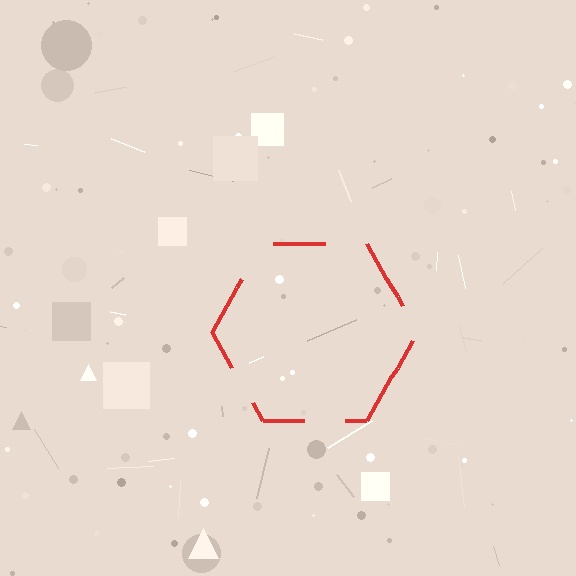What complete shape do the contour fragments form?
The contour fragments form a hexagon.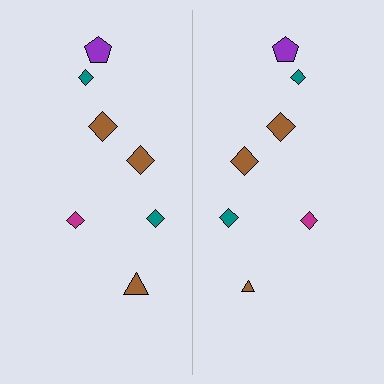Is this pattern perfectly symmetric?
No, the pattern is not perfectly symmetric. The brown triangle on the right side has a different size than its mirror counterpart.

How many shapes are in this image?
There are 14 shapes in this image.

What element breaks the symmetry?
The brown triangle on the right side has a different size than its mirror counterpart.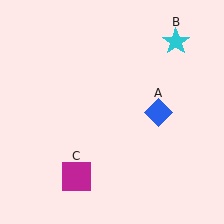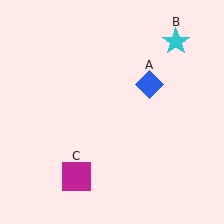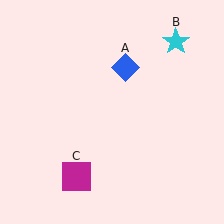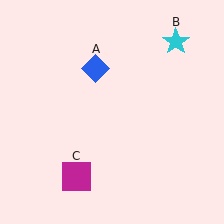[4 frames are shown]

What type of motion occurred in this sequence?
The blue diamond (object A) rotated counterclockwise around the center of the scene.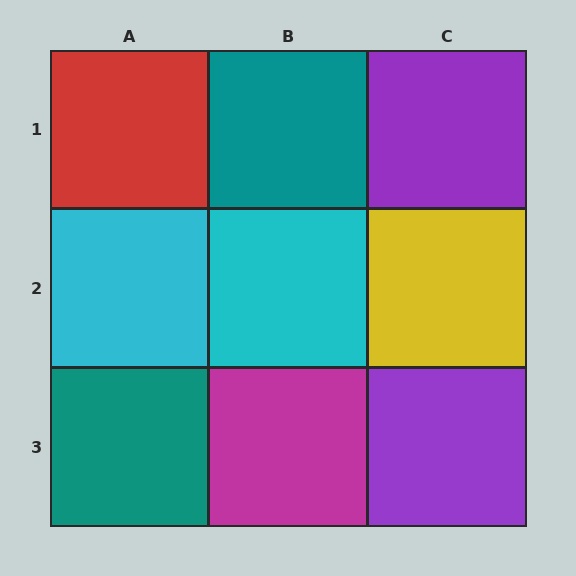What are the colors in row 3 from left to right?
Teal, magenta, purple.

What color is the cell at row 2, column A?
Cyan.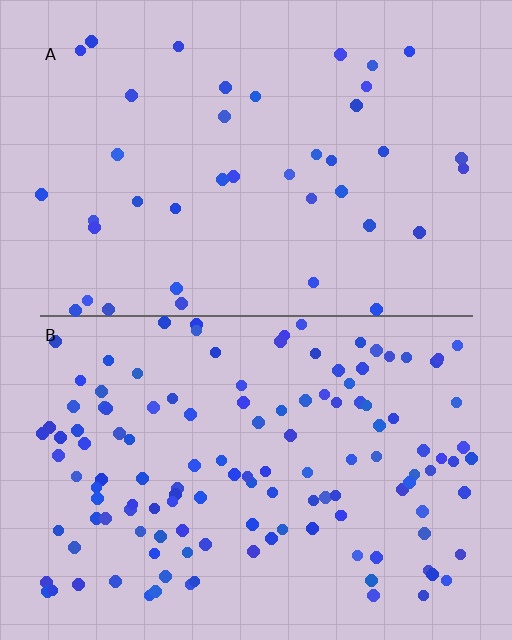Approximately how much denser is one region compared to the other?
Approximately 3.2× — region B over region A.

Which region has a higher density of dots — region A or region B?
B (the bottom).